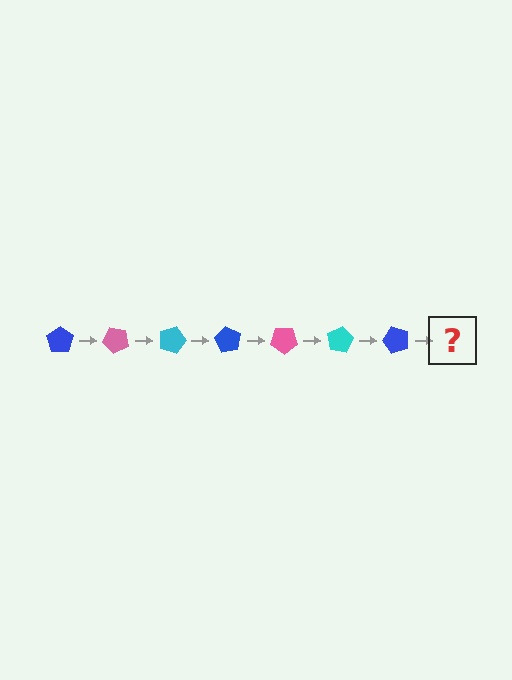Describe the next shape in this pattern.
It should be a pink pentagon, rotated 315 degrees from the start.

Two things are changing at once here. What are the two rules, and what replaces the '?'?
The two rules are that it rotates 45 degrees each step and the color cycles through blue, pink, and cyan. The '?' should be a pink pentagon, rotated 315 degrees from the start.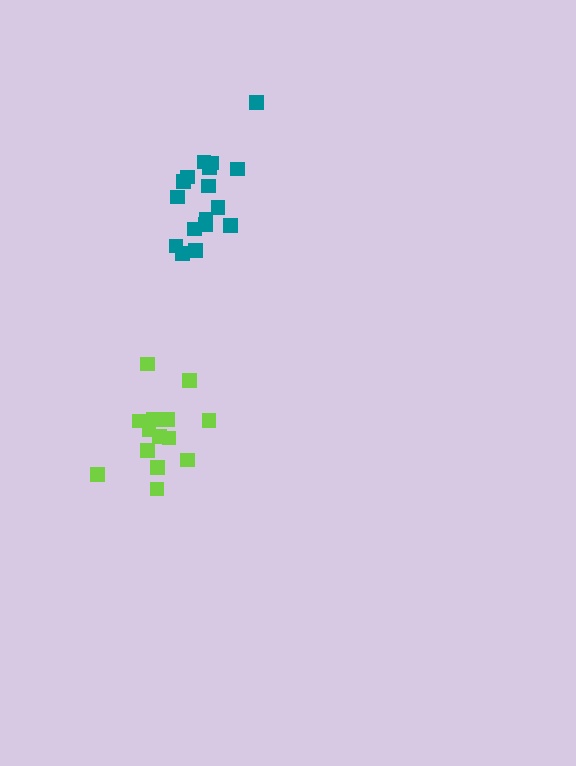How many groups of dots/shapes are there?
There are 2 groups.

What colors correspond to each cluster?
The clusters are colored: teal, lime.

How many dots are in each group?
Group 1: 17 dots, Group 2: 14 dots (31 total).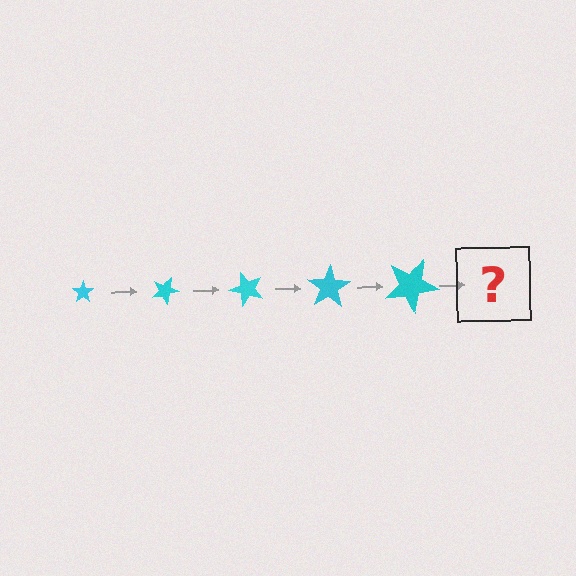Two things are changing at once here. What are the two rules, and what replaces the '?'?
The two rules are that the star grows larger each step and it rotates 25 degrees each step. The '?' should be a star, larger than the previous one and rotated 125 degrees from the start.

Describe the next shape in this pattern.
It should be a star, larger than the previous one and rotated 125 degrees from the start.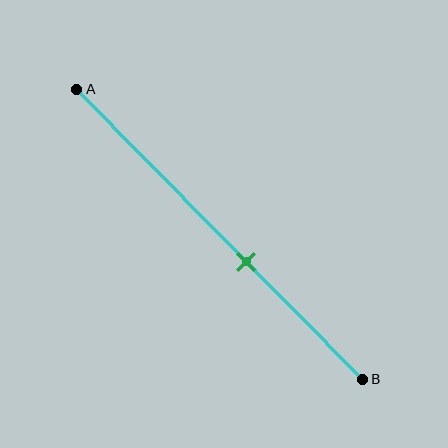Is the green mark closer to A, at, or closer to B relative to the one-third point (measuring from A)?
The green mark is closer to point B than the one-third point of segment AB.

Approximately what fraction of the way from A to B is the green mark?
The green mark is approximately 60% of the way from A to B.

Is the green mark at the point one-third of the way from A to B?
No, the mark is at about 60% from A, not at the 33% one-third point.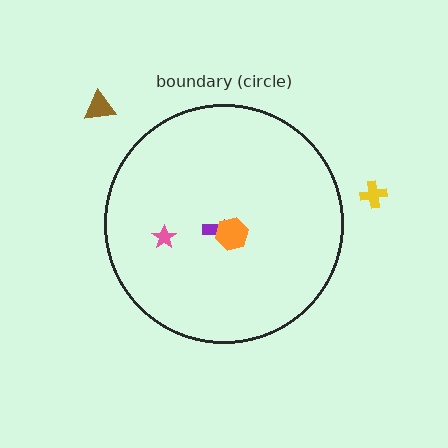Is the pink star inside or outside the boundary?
Inside.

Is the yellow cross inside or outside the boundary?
Outside.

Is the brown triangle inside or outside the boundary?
Outside.